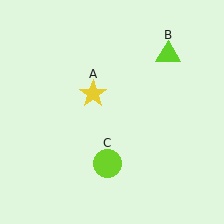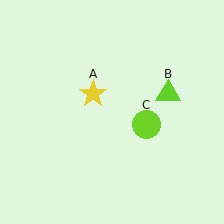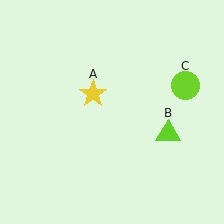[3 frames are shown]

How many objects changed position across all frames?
2 objects changed position: lime triangle (object B), lime circle (object C).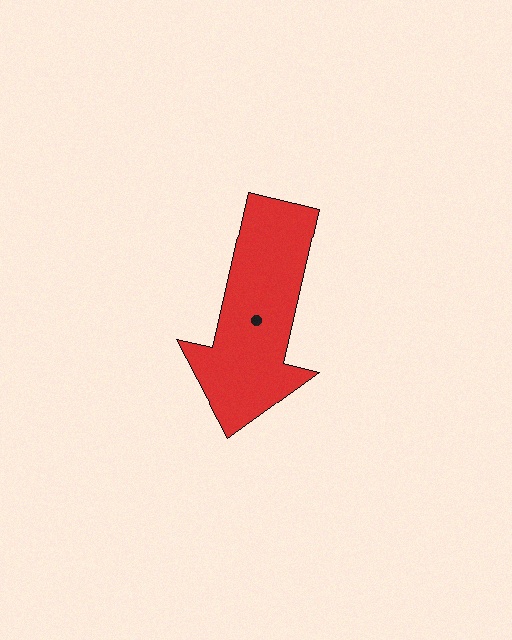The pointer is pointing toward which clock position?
Roughly 6 o'clock.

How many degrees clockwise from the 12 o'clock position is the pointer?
Approximately 193 degrees.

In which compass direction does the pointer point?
South.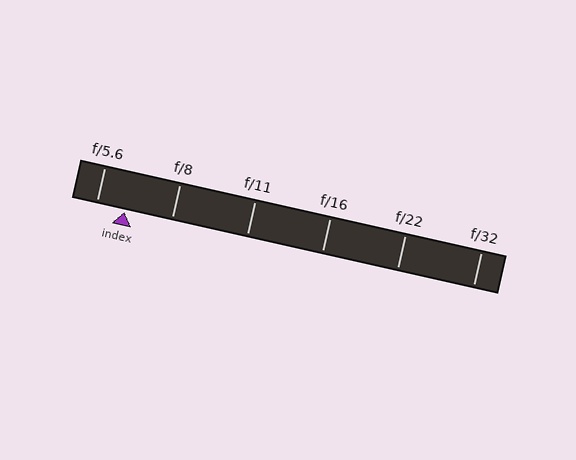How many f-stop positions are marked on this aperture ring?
There are 6 f-stop positions marked.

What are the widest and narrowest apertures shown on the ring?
The widest aperture shown is f/5.6 and the narrowest is f/32.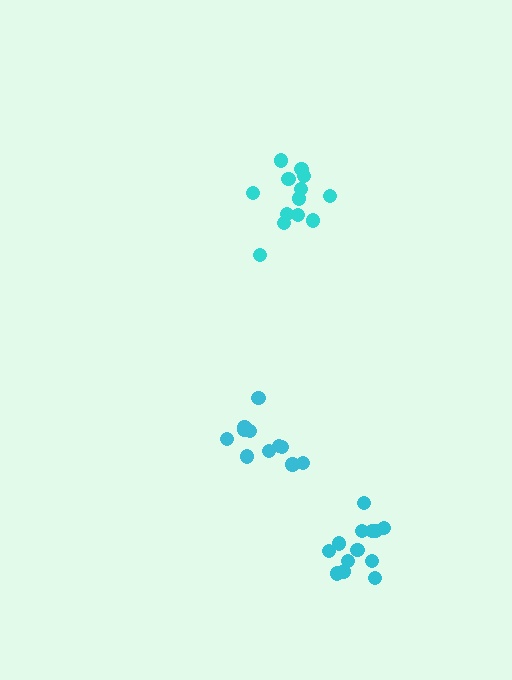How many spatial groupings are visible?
There are 3 spatial groupings.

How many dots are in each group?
Group 1: 12 dots, Group 2: 13 dots, Group 3: 13 dots (38 total).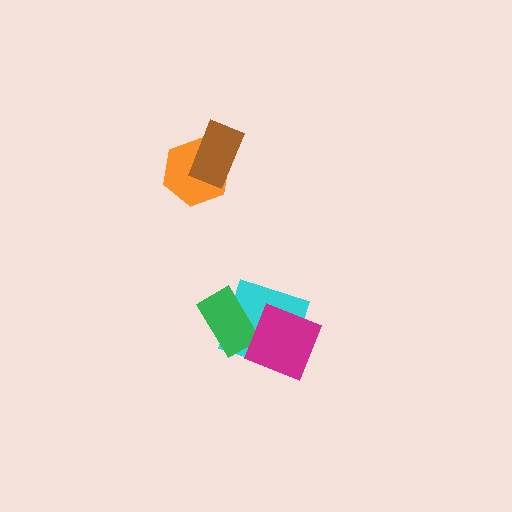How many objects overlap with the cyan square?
2 objects overlap with the cyan square.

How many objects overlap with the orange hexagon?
1 object overlaps with the orange hexagon.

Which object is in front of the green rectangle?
The magenta diamond is in front of the green rectangle.